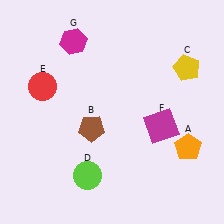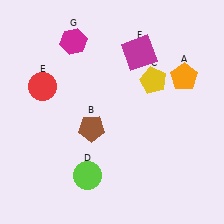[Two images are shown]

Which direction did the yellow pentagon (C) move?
The yellow pentagon (C) moved left.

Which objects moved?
The objects that moved are: the orange pentagon (A), the yellow pentagon (C), the magenta square (F).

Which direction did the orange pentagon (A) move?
The orange pentagon (A) moved up.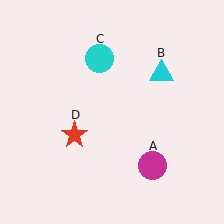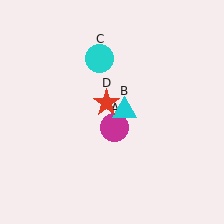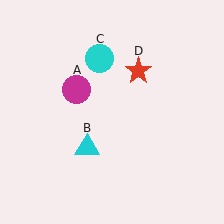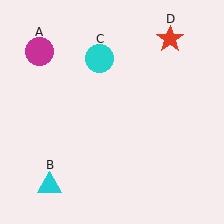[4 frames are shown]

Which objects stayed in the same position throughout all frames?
Cyan circle (object C) remained stationary.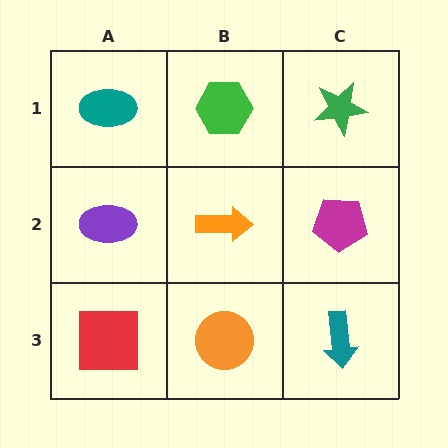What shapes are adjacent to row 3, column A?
A purple ellipse (row 2, column A), an orange circle (row 3, column B).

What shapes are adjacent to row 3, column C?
A magenta pentagon (row 2, column C), an orange circle (row 3, column B).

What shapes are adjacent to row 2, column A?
A teal ellipse (row 1, column A), a red square (row 3, column A), an orange arrow (row 2, column B).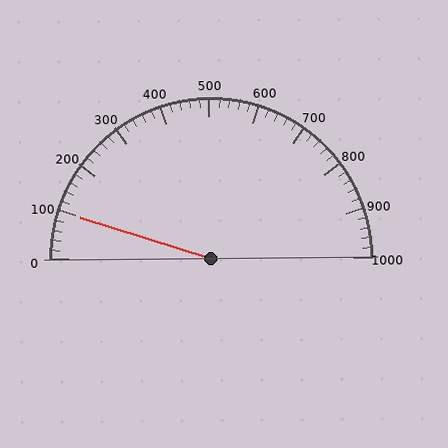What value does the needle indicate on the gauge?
The needle indicates approximately 100.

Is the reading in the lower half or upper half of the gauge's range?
The reading is in the lower half of the range (0 to 1000).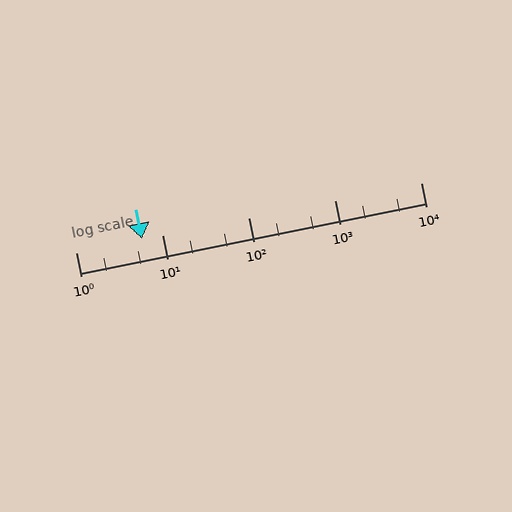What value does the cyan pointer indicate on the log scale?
The pointer indicates approximately 5.8.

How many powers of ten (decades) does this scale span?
The scale spans 4 decades, from 1 to 10000.